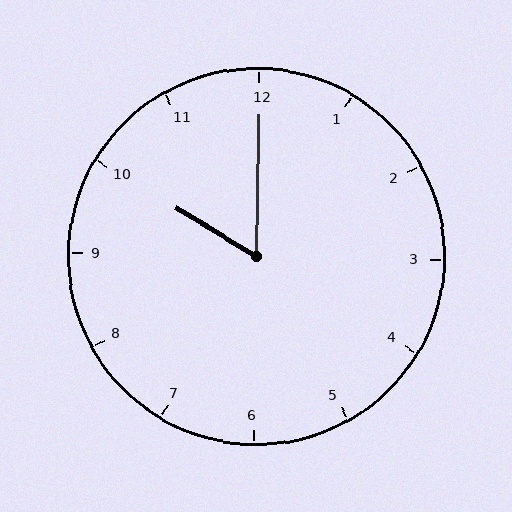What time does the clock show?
10:00.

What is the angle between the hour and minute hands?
Approximately 60 degrees.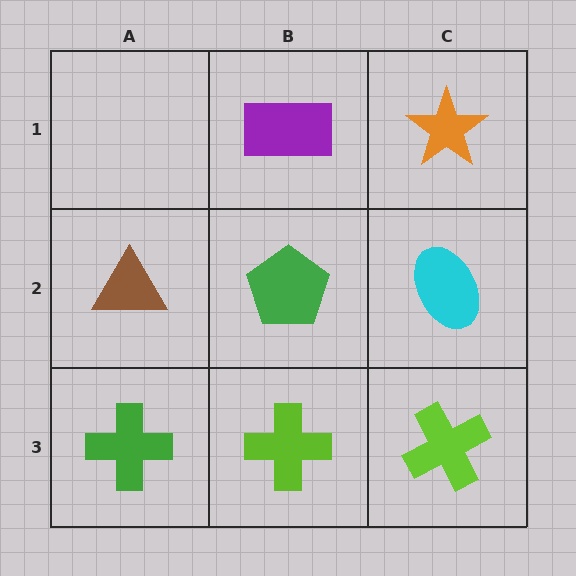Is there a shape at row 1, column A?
No, that cell is empty.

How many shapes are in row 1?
2 shapes.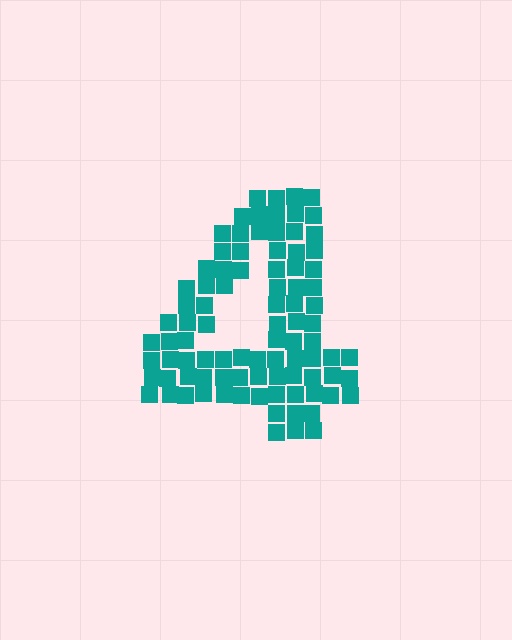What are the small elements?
The small elements are squares.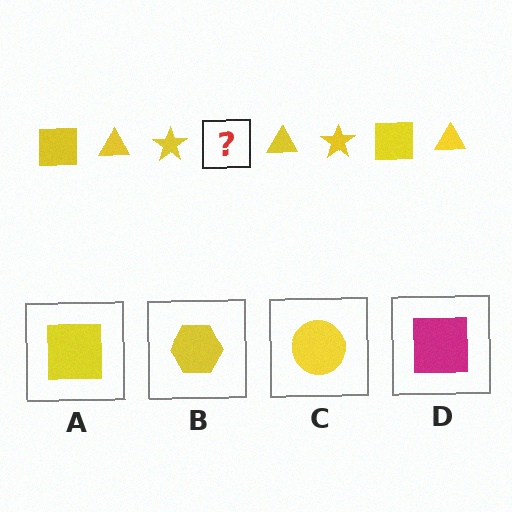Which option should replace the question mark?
Option A.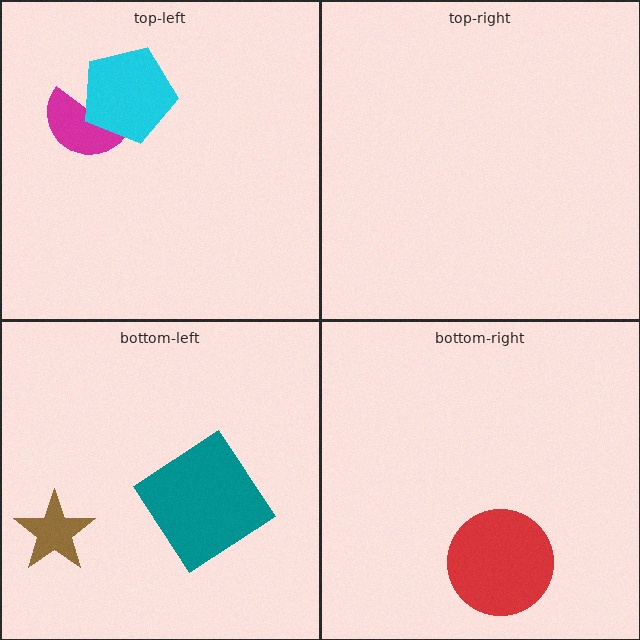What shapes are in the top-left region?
The magenta semicircle, the cyan pentagon.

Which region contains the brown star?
The bottom-left region.